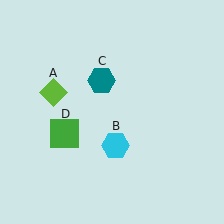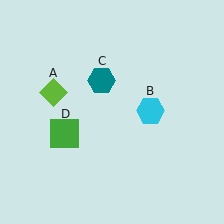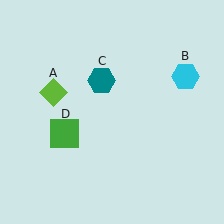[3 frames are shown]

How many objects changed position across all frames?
1 object changed position: cyan hexagon (object B).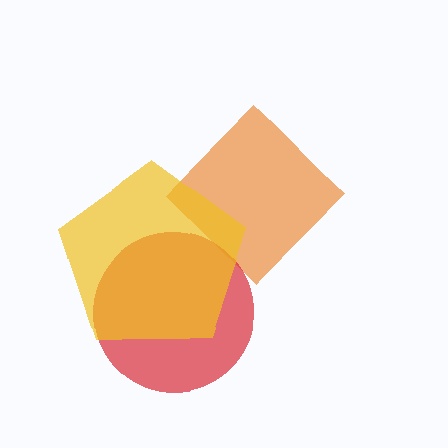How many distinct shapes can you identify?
There are 3 distinct shapes: an orange diamond, a red circle, a yellow pentagon.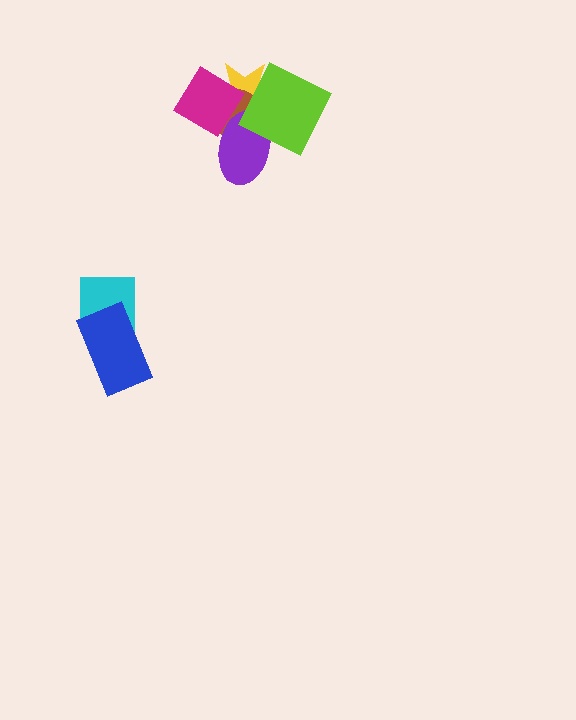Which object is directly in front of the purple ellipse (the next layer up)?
The magenta diamond is directly in front of the purple ellipse.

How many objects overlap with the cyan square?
1 object overlaps with the cyan square.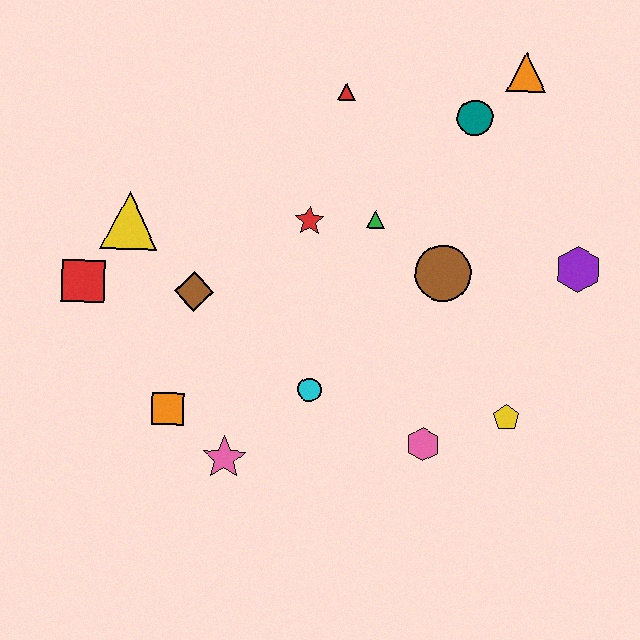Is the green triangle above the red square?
Yes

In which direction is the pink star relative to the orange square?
The pink star is to the right of the orange square.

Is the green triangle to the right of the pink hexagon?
No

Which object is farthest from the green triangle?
The red square is farthest from the green triangle.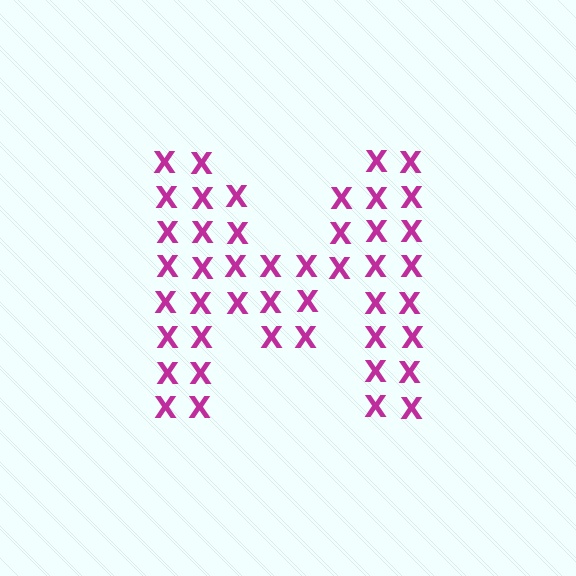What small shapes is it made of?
It is made of small letter X's.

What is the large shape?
The large shape is the letter M.